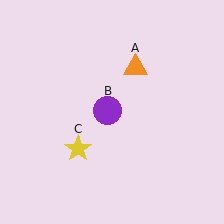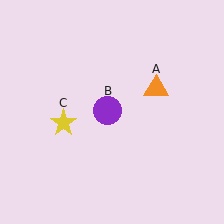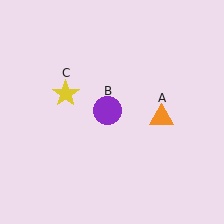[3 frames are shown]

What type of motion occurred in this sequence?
The orange triangle (object A), yellow star (object C) rotated clockwise around the center of the scene.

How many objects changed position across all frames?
2 objects changed position: orange triangle (object A), yellow star (object C).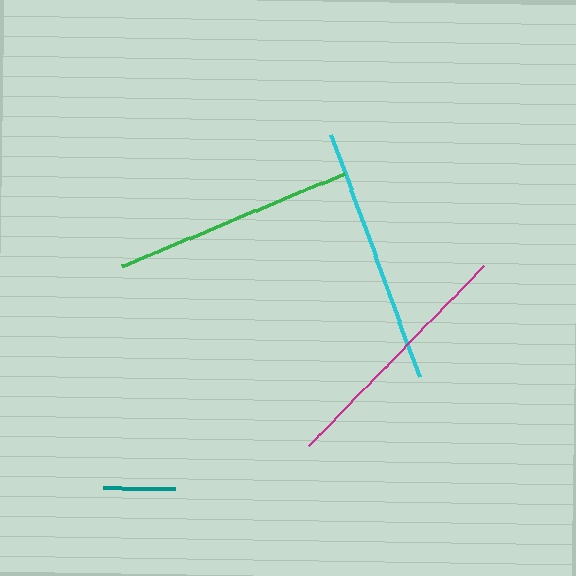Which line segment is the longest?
The cyan line is the longest at approximately 258 pixels.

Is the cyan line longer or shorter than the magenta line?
The cyan line is longer than the magenta line.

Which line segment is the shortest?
The teal line is the shortest at approximately 72 pixels.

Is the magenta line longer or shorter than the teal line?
The magenta line is longer than the teal line.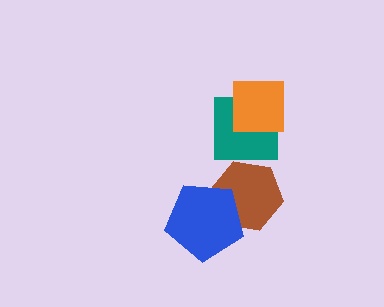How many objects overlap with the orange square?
1 object overlaps with the orange square.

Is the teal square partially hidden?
Yes, it is partially covered by another shape.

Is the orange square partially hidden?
No, no other shape covers it.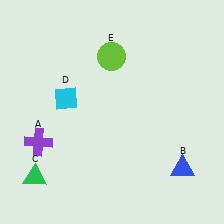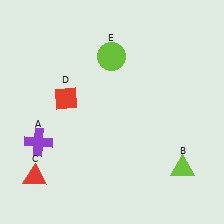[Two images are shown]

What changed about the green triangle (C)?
In Image 1, C is green. In Image 2, it changed to red.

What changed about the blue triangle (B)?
In Image 1, B is blue. In Image 2, it changed to lime.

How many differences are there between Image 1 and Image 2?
There are 3 differences between the two images.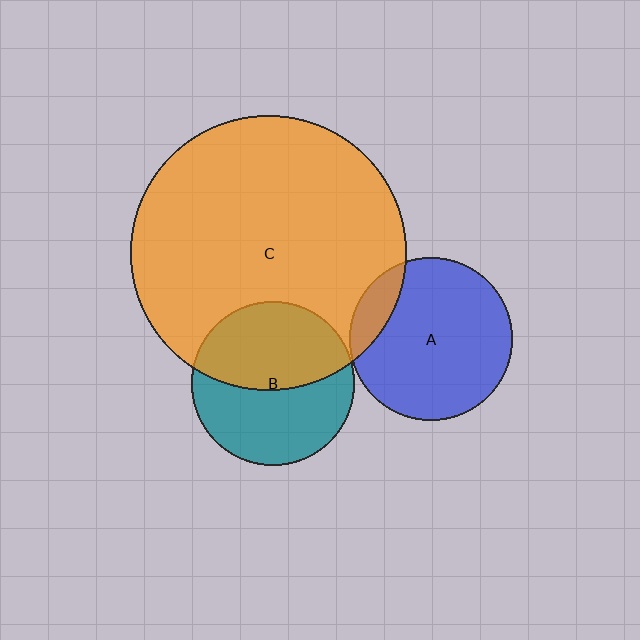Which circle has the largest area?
Circle C (orange).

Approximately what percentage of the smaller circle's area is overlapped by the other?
Approximately 50%.